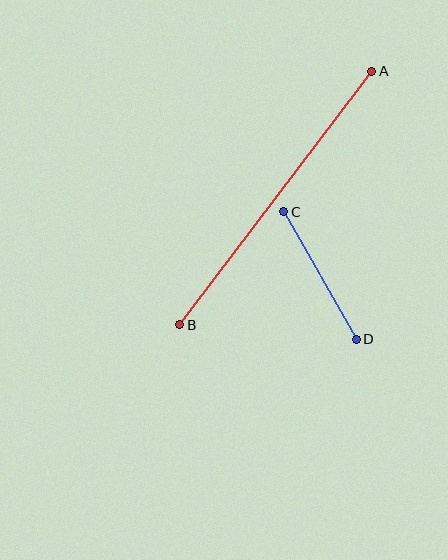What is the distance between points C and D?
The distance is approximately 147 pixels.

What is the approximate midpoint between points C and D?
The midpoint is at approximately (320, 275) pixels.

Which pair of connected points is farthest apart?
Points A and B are farthest apart.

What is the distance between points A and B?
The distance is approximately 318 pixels.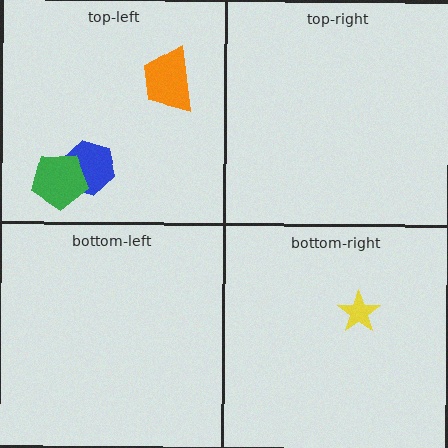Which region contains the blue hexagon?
The top-left region.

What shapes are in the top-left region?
The orange trapezoid, the blue hexagon, the green pentagon.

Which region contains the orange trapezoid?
The top-left region.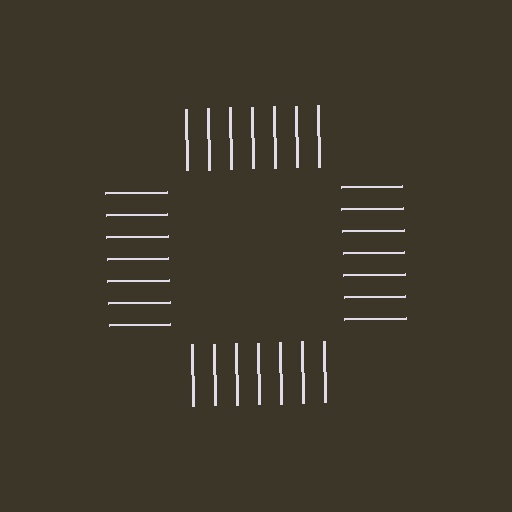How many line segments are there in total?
28 — 7 along each of the 4 edges.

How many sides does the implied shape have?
4 sides — the line-ends trace a square.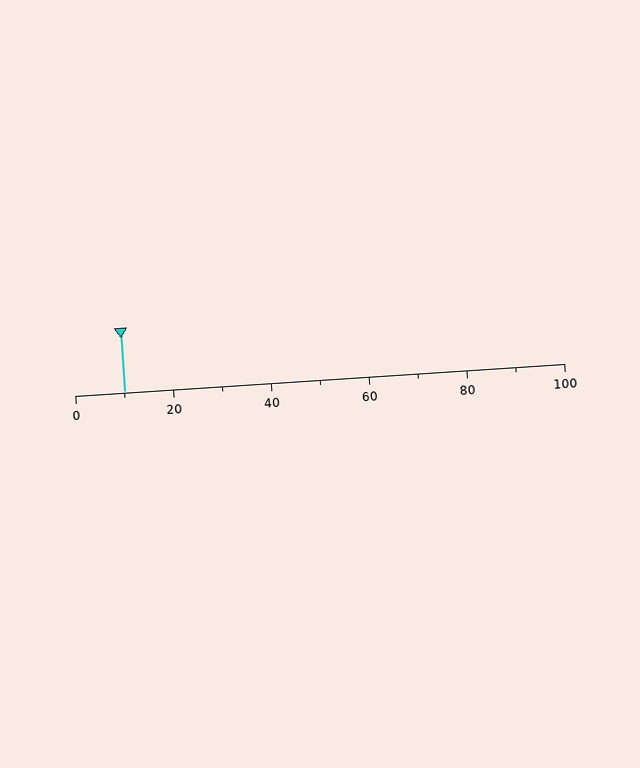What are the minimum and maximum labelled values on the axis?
The axis runs from 0 to 100.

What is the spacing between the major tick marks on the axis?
The major ticks are spaced 20 apart.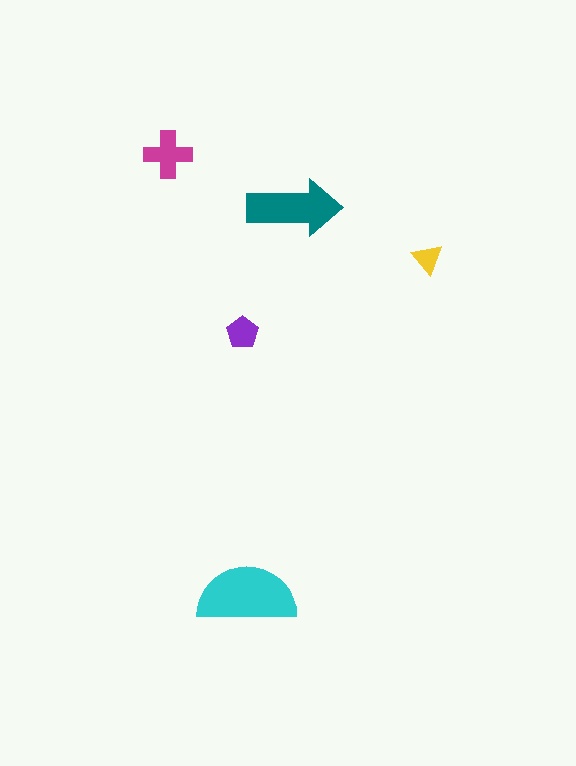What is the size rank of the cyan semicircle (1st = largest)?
1st.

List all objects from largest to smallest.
The cyan semicircle, the teal arrow, the magenta cross, the purple pentagon, the yellow triangle.